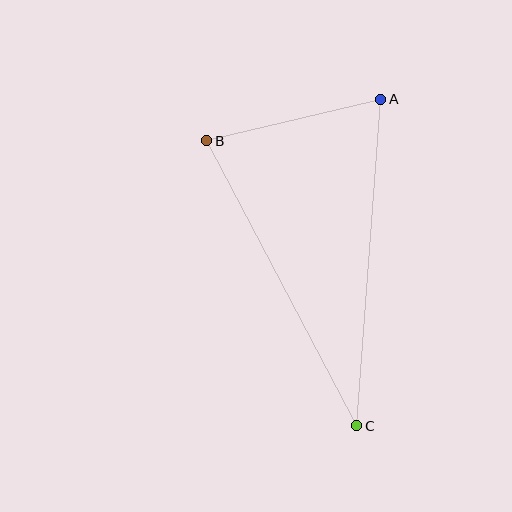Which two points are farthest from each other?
Points A and C are farthest from each other.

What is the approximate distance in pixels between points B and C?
The distance between B and C is approximately 322 pixels.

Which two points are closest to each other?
Points A and B are closest to each other.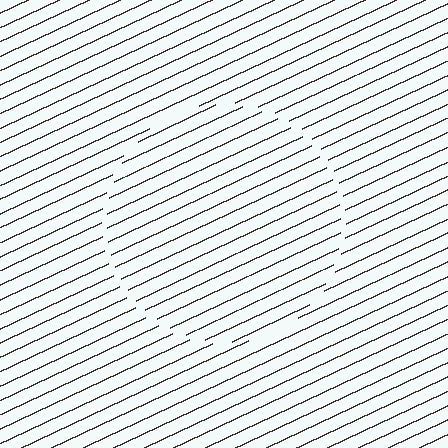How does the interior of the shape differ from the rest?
The interior of the shape contains the same grating, shifted by half a period — the contour is defined by the phase discontinuity where line-ends from the inner and outer gratings abut.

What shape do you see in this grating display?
An illusory circle. The interior of the shape contains the same grating, shifted by half a period — the contour is defined by the phase discontinuity where line-ends from the inner and outer gratings abut.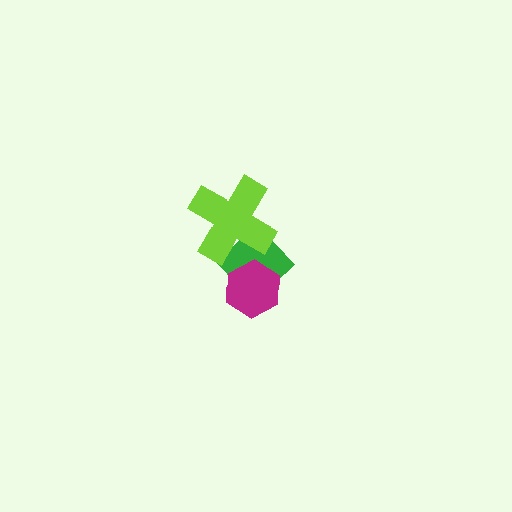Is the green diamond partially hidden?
Yes, it is partially covered by another shape.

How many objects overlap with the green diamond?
2 objects overlap with the green diamond.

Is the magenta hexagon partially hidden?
No, no other shape covers it.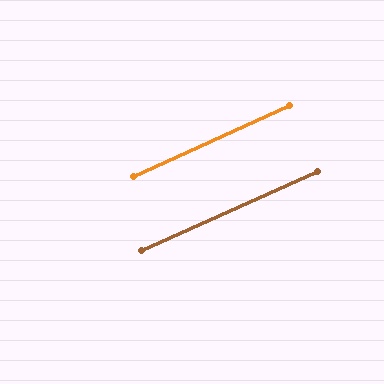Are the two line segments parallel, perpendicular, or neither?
Parallel — their directions differ by only 0.2°.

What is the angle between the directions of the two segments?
Approximately 0 degrees.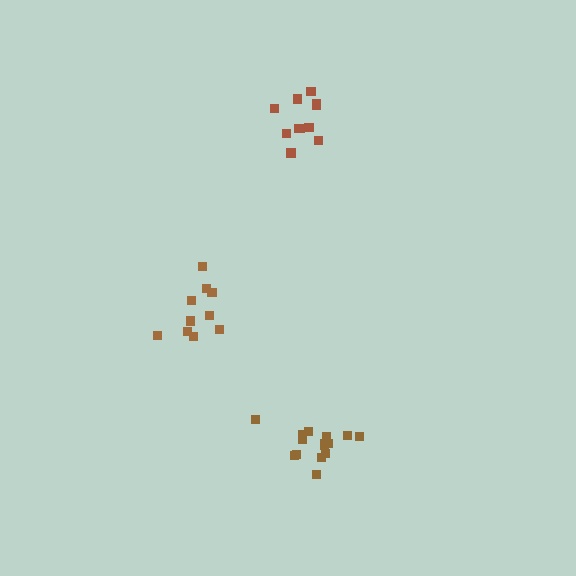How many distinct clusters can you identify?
There are 3 distinct clusters.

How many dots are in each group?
Group 1: 10 dots, Group 2: 15 dots, Group 3: 11 dots (36 total).